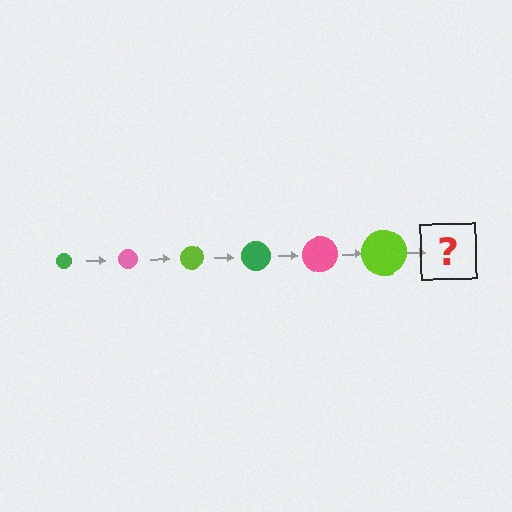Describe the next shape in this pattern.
It should be a green circle, larger than the previous one.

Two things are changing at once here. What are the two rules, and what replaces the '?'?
The two rules are that the circle grows larger each step and the color cycles through green, pink, and lime. The '?' should be a green circle, larger than the previous one.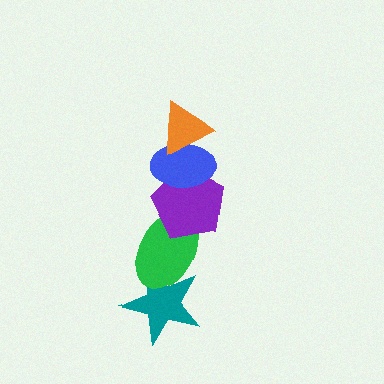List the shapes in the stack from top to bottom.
From top to bottom: the orange triangle, the blue ellipse, the purple pentagon, the green ellipse, the teal star.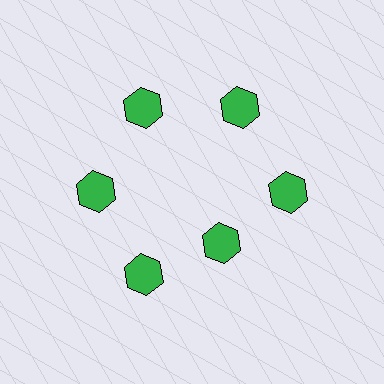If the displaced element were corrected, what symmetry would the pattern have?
It would have 6-fold rotational symmetry — the pattern would map onto itself every 60 degrees.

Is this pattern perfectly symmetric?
No. The 6 green hexagons are arranged in a ring, but one element near the 5 o'clock position is pulled inward toward the center, breaking the 6-fold rotational symmetry.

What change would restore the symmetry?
The symmetry would be restored by moving it outward, back onto the ring so that all 6 hexagons sit at equal angles and equal distance from the center.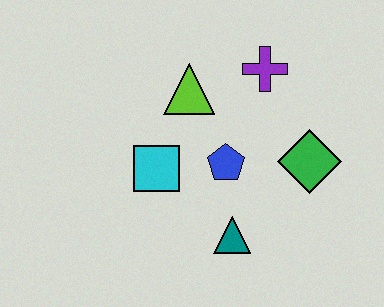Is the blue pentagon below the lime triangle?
Yes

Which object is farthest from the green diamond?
The cyan square is farthest from the green diamond.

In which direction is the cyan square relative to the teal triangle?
The cyan square is to the left of the teal triangle.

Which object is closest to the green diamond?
The blue pentagon is closest to the green diamond.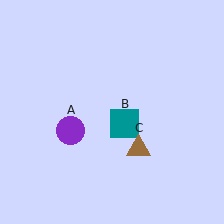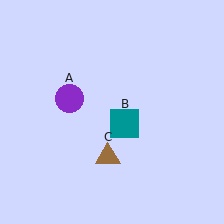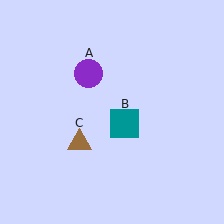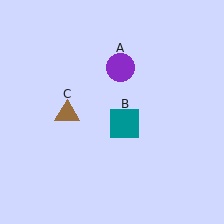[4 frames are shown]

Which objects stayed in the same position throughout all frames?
Teal square (object B) remained stationary.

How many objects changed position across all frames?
2 objects changed position: purple circle (object A), brown triangle (object C).